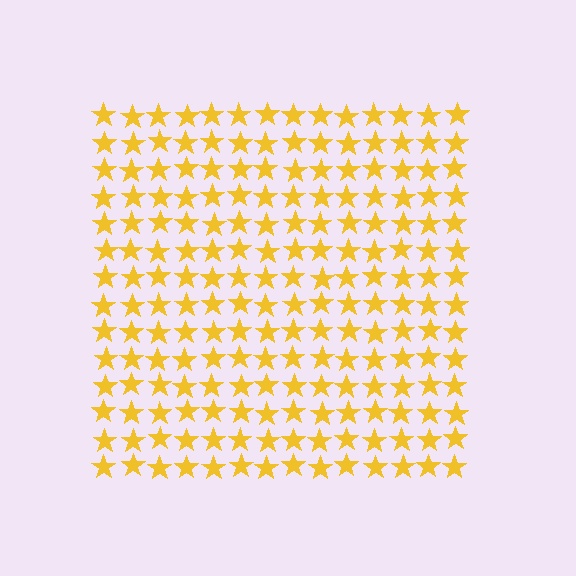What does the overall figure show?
The overall figure shows a square.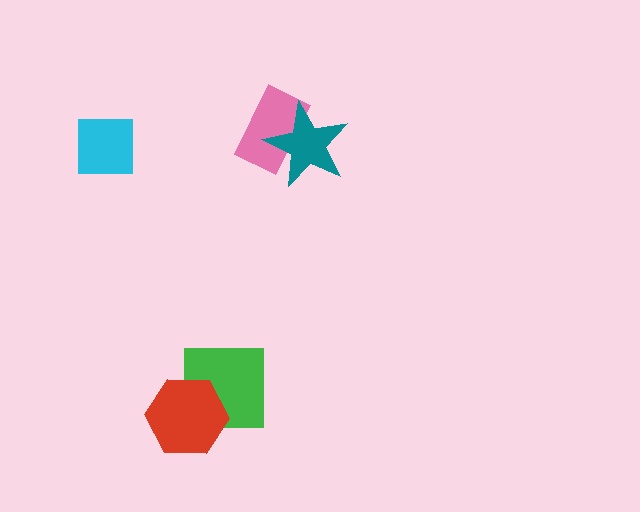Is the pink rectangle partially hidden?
Yes, it is partially covered by another shape.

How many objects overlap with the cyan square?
0 objects overlap with the cyan square.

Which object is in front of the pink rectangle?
The teal star is in front of the pink rectangle.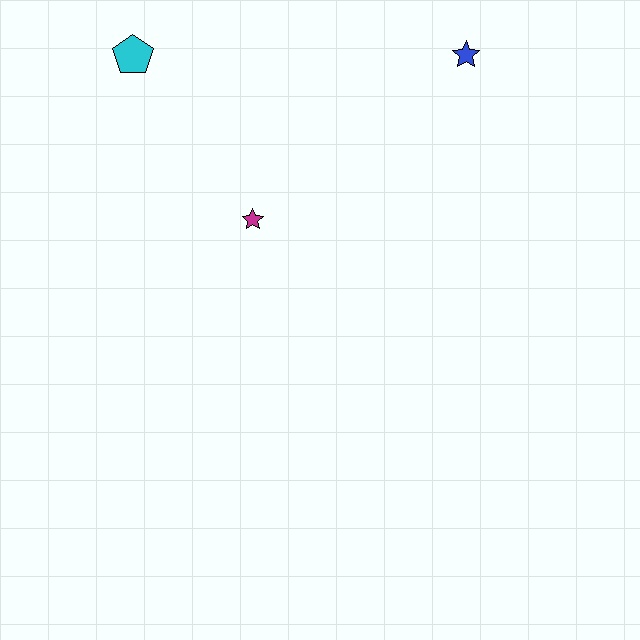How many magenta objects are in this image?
There is 1 magenta object.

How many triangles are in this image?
There are no triangles.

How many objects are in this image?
There are 3 objects.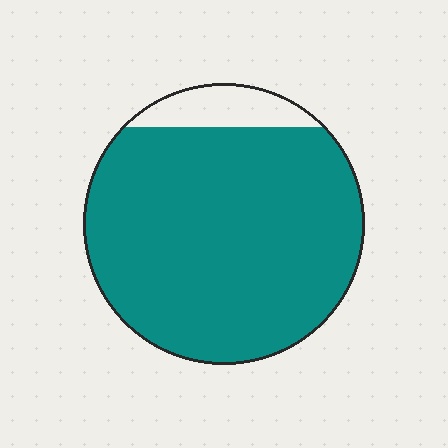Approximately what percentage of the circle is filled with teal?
Approximately 90%.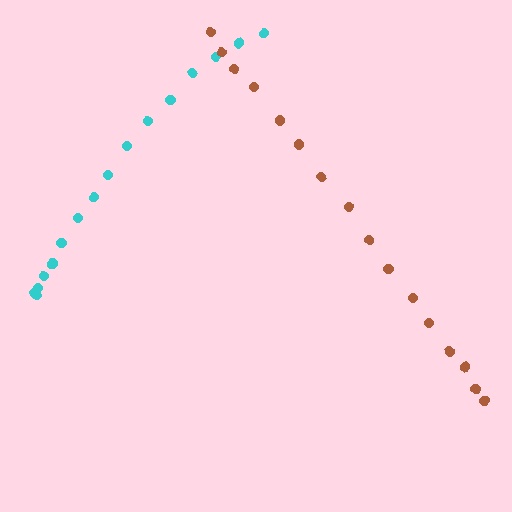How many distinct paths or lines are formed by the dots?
There are 2 distinct paths.